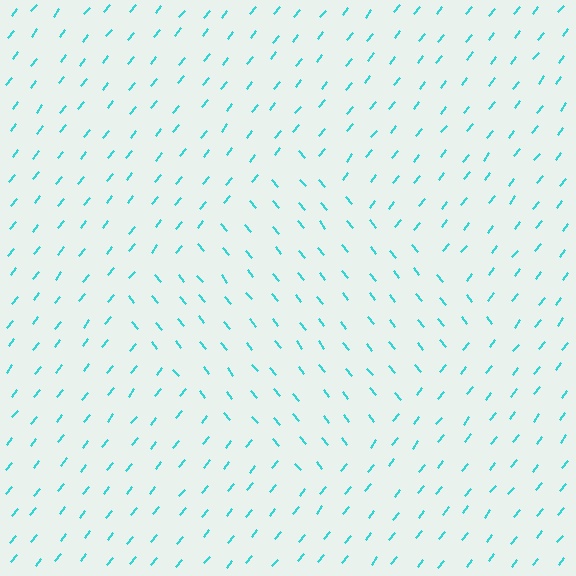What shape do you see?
I see a diamond.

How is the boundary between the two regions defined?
The boundary is defined purely by a change in line orientation (approximately 77 degrees difference). All lines are the same color and thickness.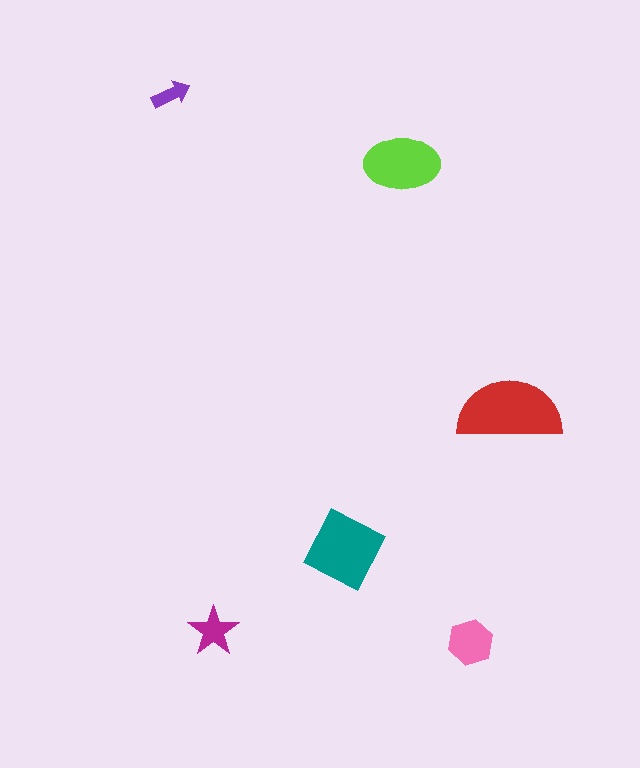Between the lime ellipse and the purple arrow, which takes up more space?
The lime ellipse.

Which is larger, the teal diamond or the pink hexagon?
The teal diamond.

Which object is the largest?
The red semicircle.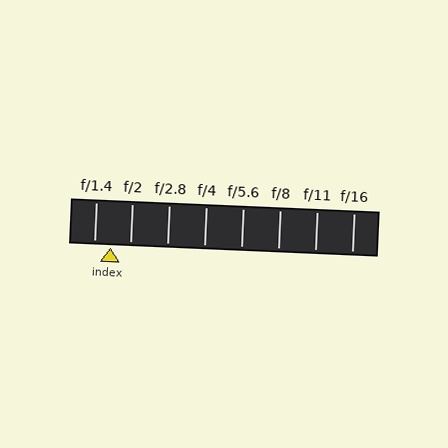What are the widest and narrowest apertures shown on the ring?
The widest aperture shown is f/1.4 and the narrowest is f/16.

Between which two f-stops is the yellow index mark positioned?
The index mark is between f/1.4 and f/2.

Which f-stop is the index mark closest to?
The index mark is closest to f/1.4.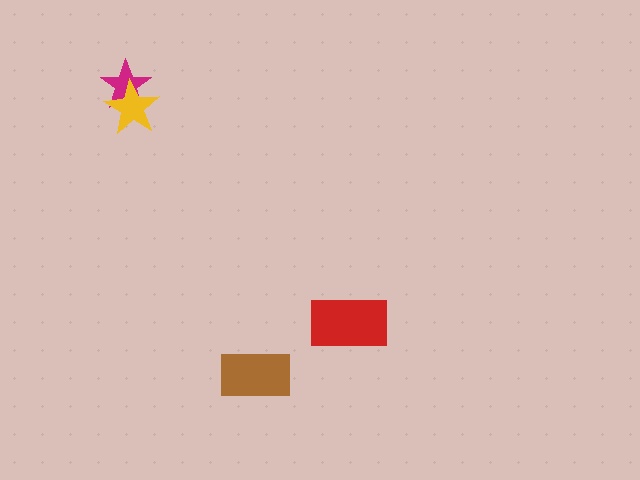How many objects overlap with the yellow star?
1 object overlaps with the yellow star.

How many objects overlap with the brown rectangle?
0 objects overlap with the brown rectangle.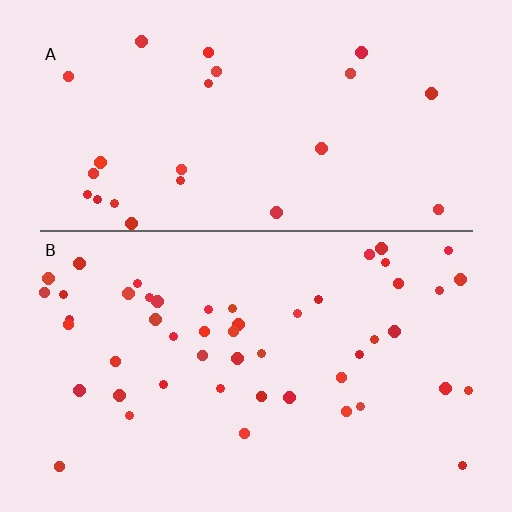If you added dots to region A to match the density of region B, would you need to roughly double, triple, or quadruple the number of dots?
Approximately double.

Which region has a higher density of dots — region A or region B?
B (the bottom).